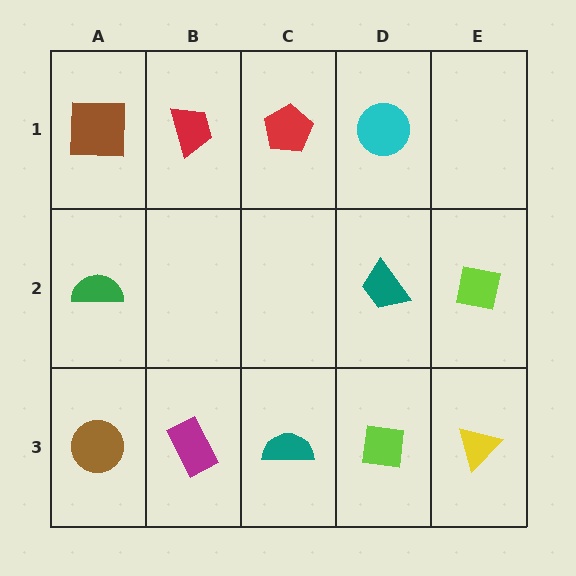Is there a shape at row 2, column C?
No, that cell is empty.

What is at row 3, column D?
A lime square.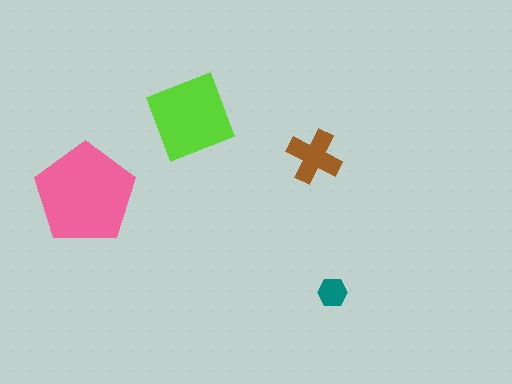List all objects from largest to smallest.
The pink pentagon, the lime diamond, the brown cross, the teal hexagon.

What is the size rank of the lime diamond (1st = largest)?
2nd.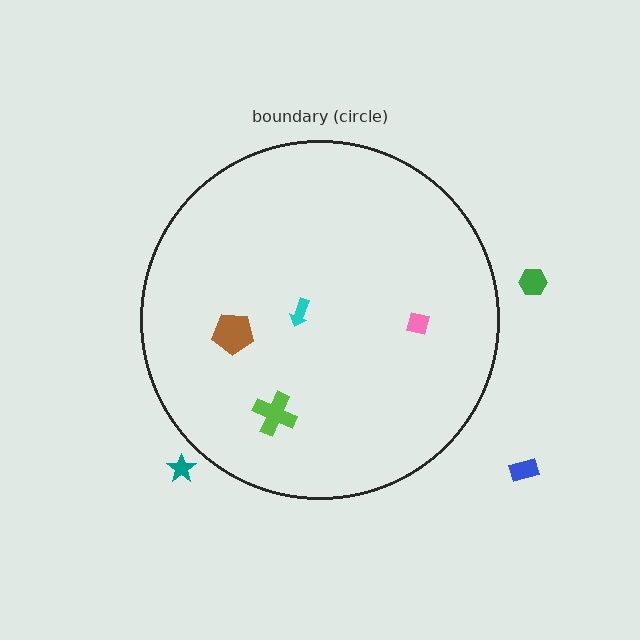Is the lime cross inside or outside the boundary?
Inside.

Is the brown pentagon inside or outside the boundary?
Inside.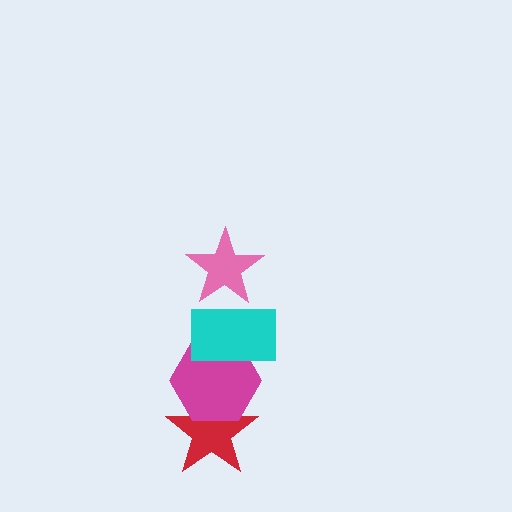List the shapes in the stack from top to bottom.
From top to bottom: the pink star, the cyan rectangle, the magenta hexagon, the red star.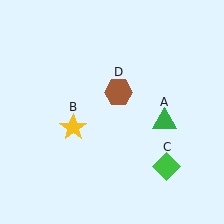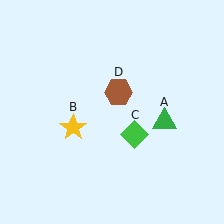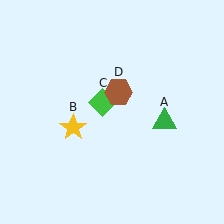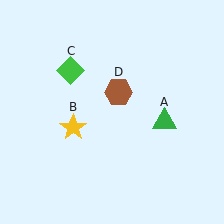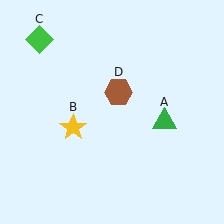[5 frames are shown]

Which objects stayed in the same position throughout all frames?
Green triangle (object A) and yellow star (object B) and brown hexagon (object D) remained stationary.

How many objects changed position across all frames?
1 object changed position: green diamond (object C).